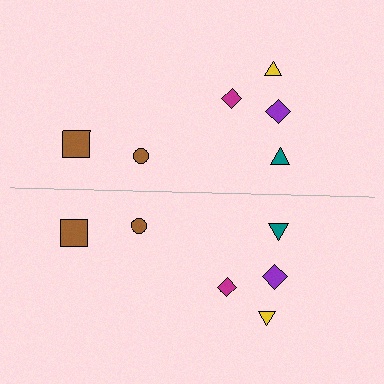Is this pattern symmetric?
Yes, this pattern has bilateral (reflection) symmetry.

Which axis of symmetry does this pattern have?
The pattern has a horizontal axis of symmetry running through the center of the image.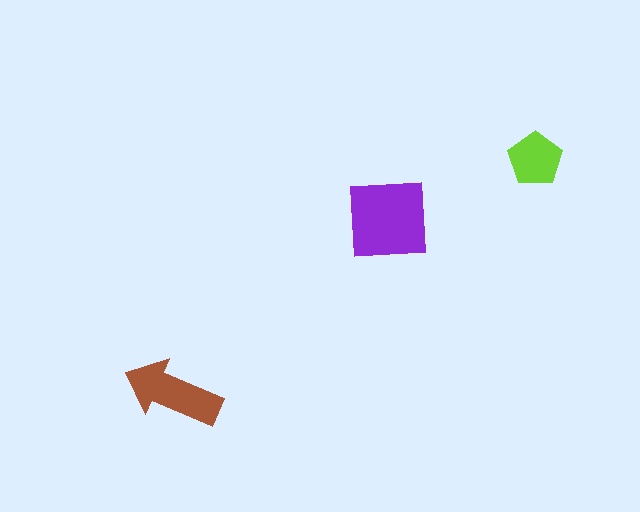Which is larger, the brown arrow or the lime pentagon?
The brown arrow.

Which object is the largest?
The purple square.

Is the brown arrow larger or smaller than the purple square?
Smaller.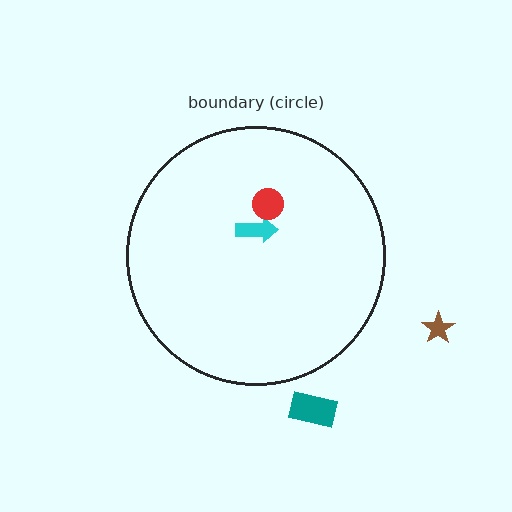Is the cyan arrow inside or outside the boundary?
Inside.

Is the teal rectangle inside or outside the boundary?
Outside.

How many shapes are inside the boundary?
2 inside, 2 outside.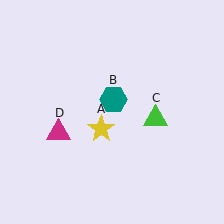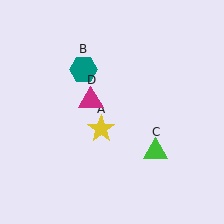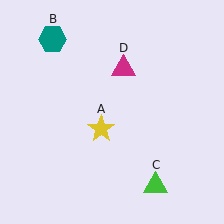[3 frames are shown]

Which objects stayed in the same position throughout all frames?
Yellow star (object A) remained stationary.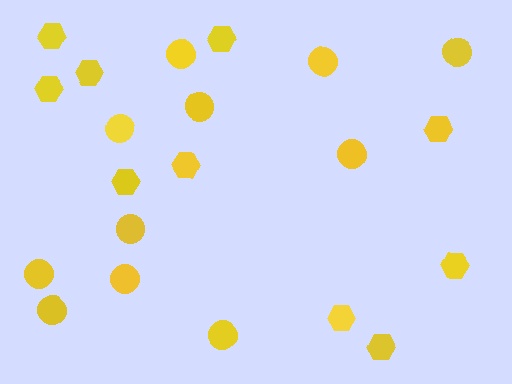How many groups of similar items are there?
There are 2 groups: one group of circles (11) and one group of hexagons (10).